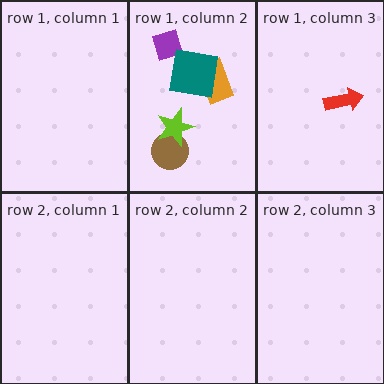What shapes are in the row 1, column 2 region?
The orange rectangle, the brown circle, the purple diamond, the lime star, the teal square.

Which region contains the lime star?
The row 1, column 2 region.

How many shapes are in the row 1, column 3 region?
1.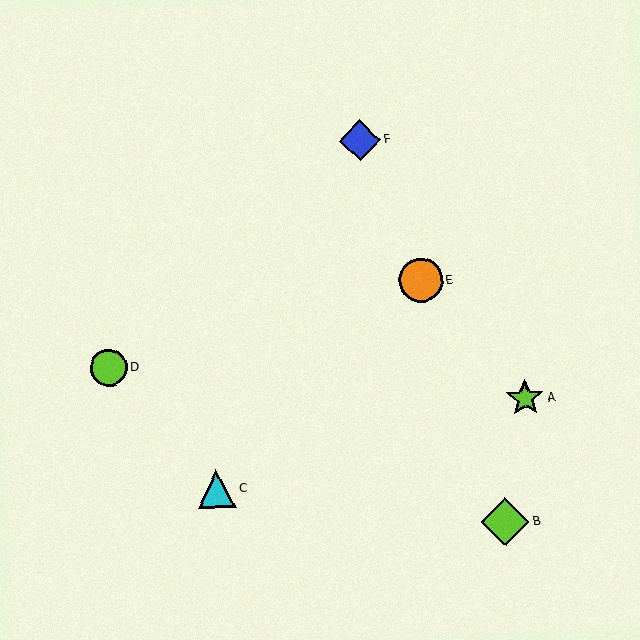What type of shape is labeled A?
Shape A is a lime star.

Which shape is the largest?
The lime diamond (labeled B) is the largest.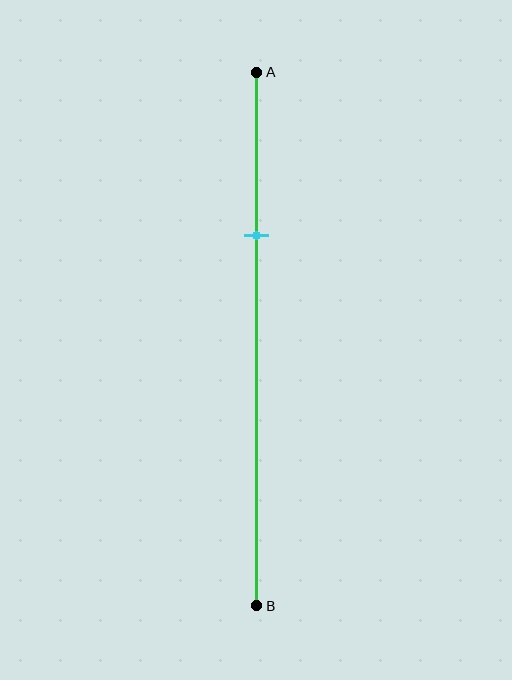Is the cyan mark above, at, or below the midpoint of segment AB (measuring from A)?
The cyan mark is above the midpoint of segment AB.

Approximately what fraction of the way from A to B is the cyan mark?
The cyan mark is approximately 30% of the way from A to B.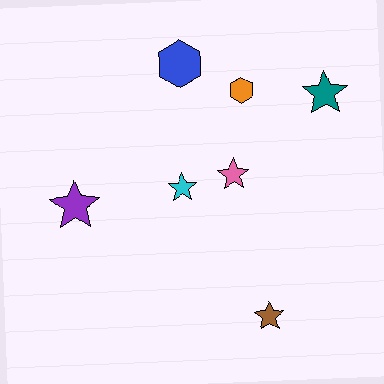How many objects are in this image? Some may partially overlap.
There are 7 objects.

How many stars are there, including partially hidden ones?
There are 5 stars.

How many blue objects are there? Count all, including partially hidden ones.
There is 1 blue object.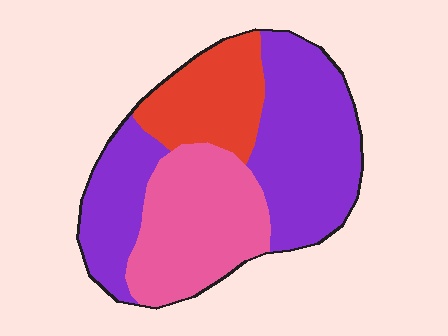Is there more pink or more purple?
Purple.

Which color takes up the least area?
Red, at roughly 20%.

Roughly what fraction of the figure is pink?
Pink covers around 30% of the figure.